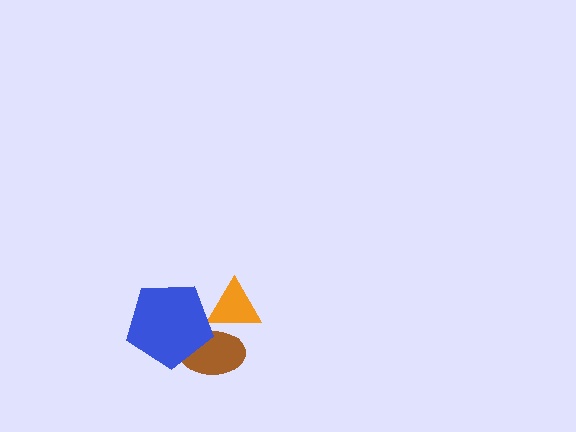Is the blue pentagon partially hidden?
No, no other shape covers it.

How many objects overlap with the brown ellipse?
2 objects overlap with the brown ellipse.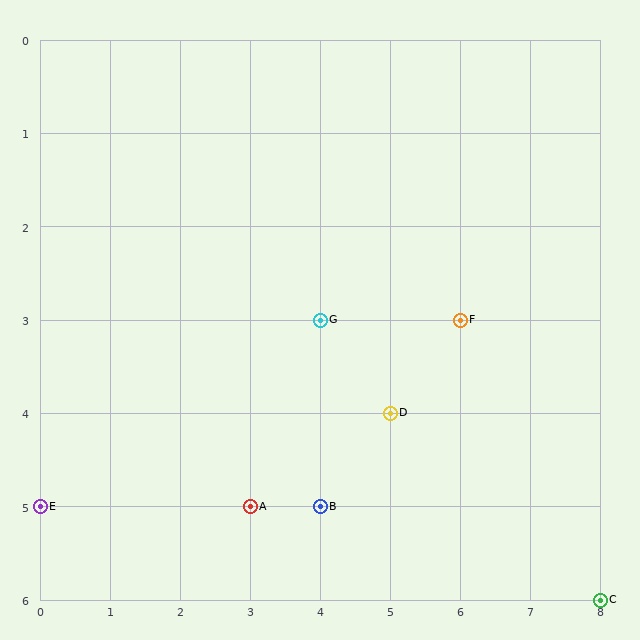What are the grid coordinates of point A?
Point A is at grid coordinates (3, 5).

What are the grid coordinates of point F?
Point F is at grid coordinates (6, 3).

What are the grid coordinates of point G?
Point G is at grid coordinates (4, 3).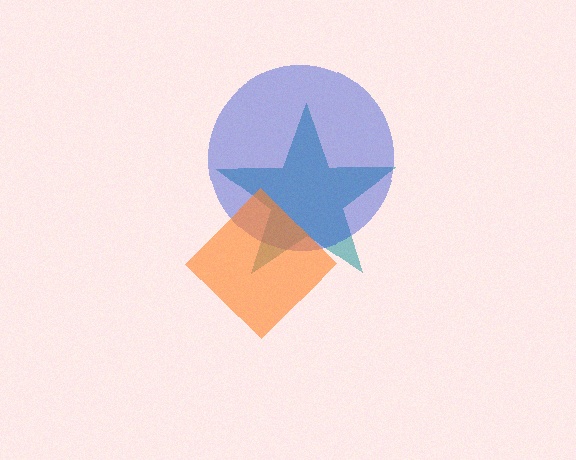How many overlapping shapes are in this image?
There are 3 overlapping shapes in the image.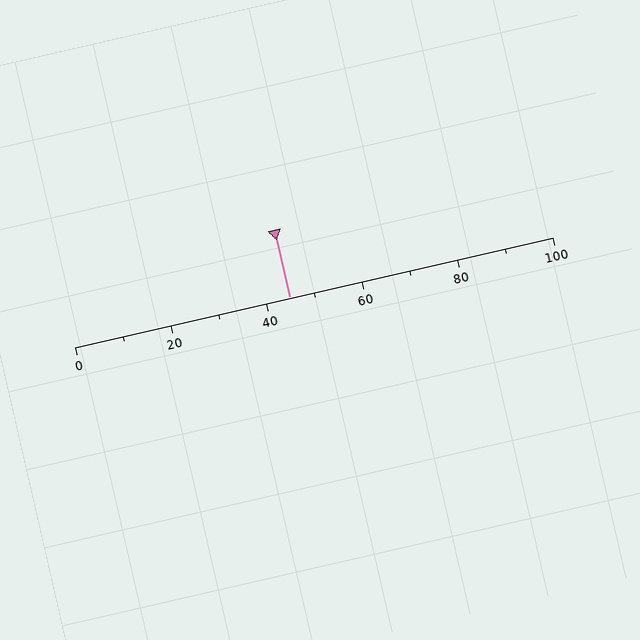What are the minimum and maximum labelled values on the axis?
The axis runs from 0 to 100.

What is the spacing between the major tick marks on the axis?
The major ticks are spaced 20 apart.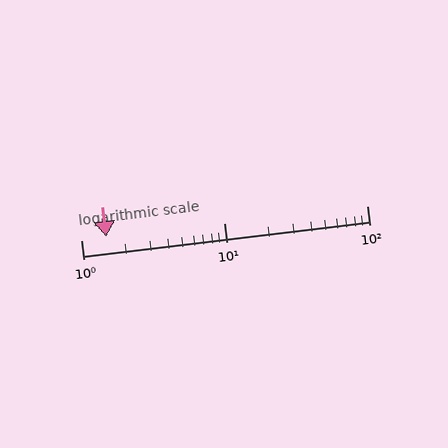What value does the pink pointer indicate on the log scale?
The pointer indicates approximately 1.5.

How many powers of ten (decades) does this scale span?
The scale spans 2 decades, from 1 to 100.